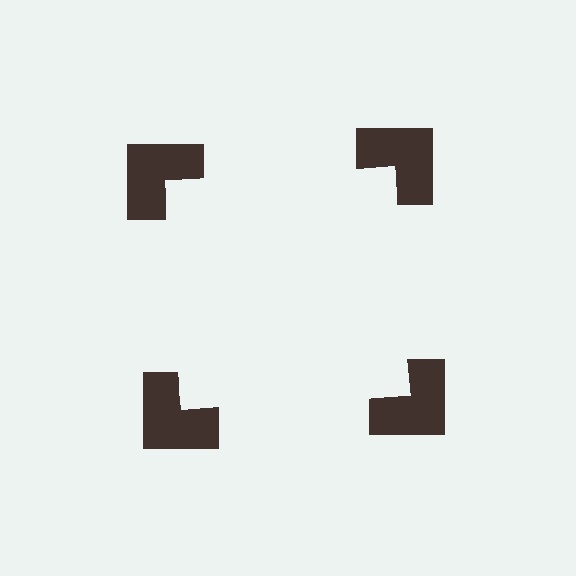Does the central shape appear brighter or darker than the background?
It typically appears slightly brighter than the background, even though no actual brightness change is drawn.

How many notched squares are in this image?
There are 4 — one at each vertex of the illusory square.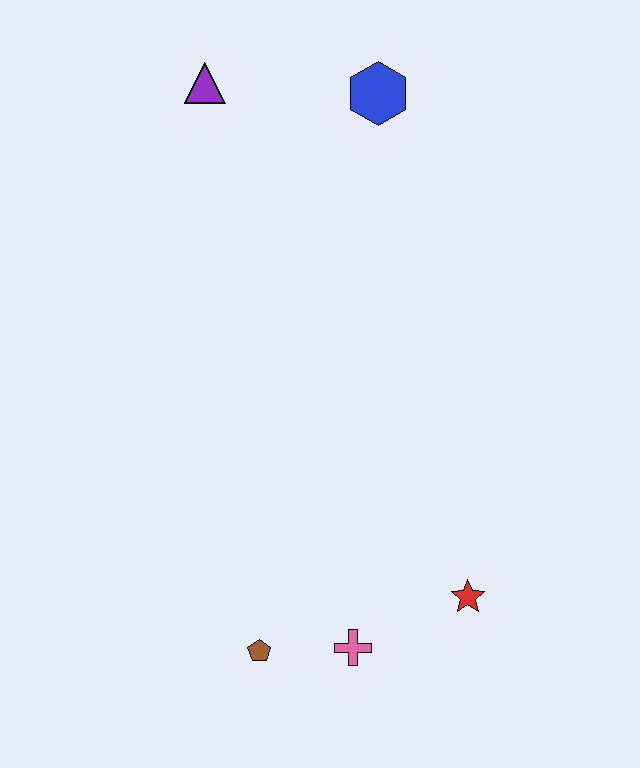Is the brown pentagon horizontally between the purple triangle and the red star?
Yes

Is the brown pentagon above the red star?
No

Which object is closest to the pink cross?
The brown pentagon is closest to the pink cross.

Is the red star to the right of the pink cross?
Yes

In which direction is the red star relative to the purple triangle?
The red star is below the purple triangle.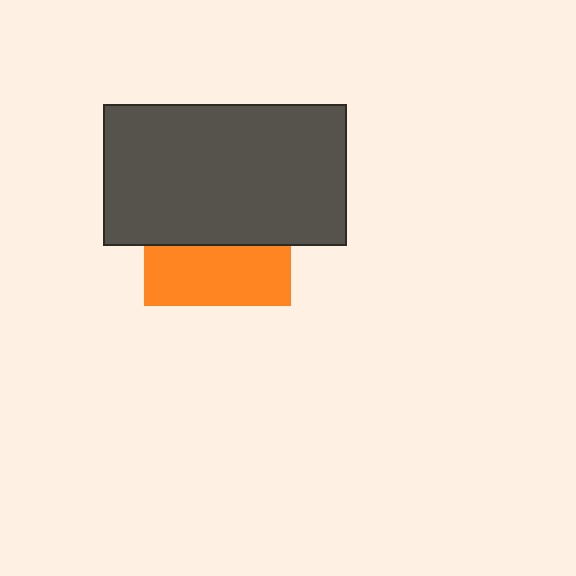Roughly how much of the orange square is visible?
A small part of it is visible (roughly 41%).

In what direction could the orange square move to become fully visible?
The orange square could move down. That would shift it out from behind the dark gray rectangle entirely.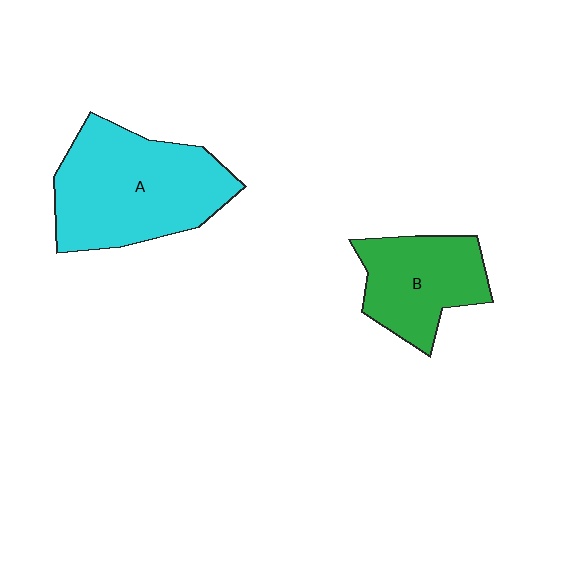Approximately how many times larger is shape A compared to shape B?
Approximately 1.6 times.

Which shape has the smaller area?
Shape B (green).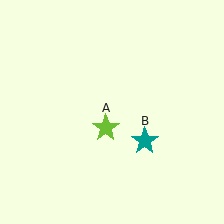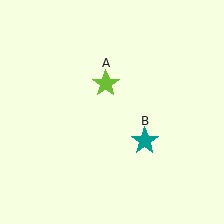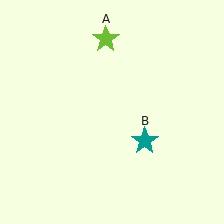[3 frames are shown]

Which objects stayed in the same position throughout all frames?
Teal star (object B) remained stationary.